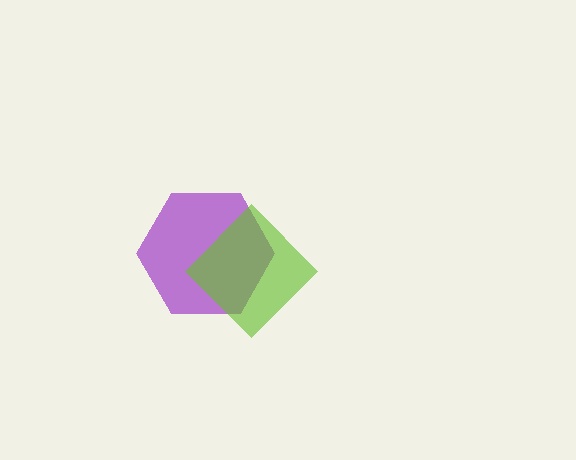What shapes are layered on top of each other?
The layered shapes are: a purple hexagon, a lime diamond.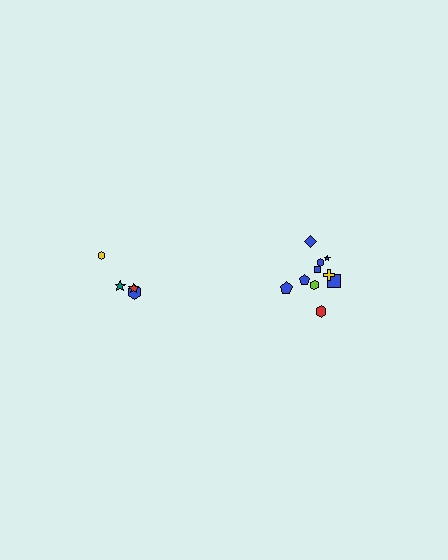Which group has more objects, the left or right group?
The right group.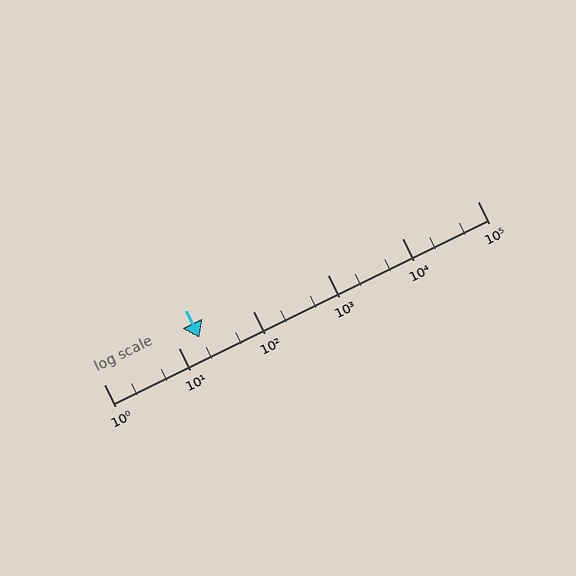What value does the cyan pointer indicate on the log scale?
The pointer indicates approximately 19.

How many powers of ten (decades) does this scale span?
The scale spans 5 decades, from 1 to 100000.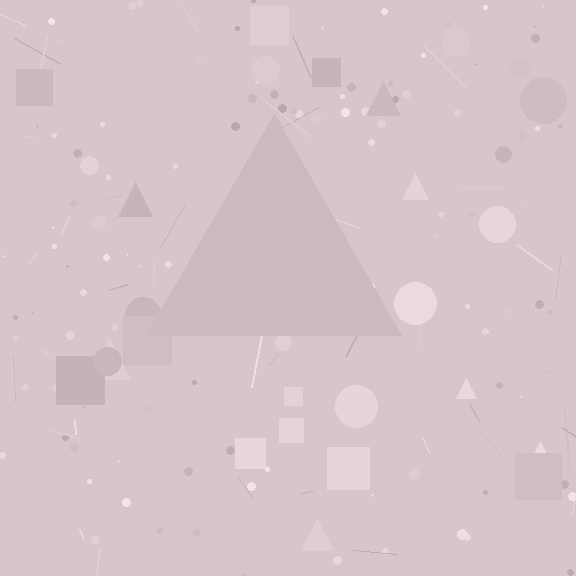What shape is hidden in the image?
A triangle is hidden in the image.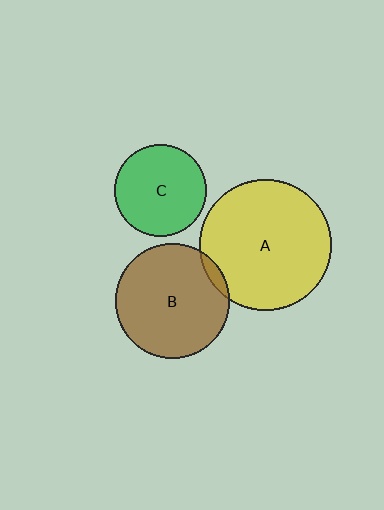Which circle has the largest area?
Circle A (yellow).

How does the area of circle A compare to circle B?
Approximately 1.3 times.